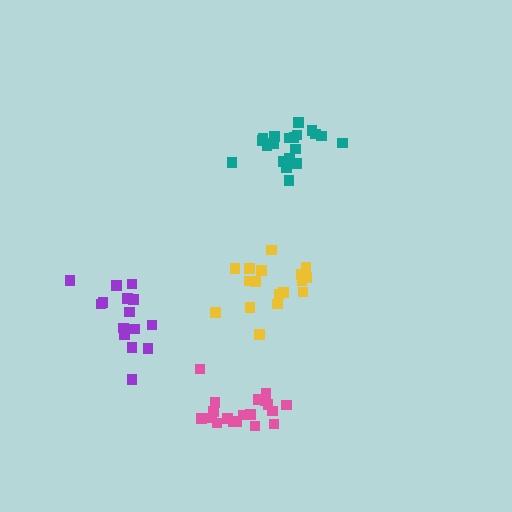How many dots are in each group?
Group 1: 20 dots, Group 2: 17 dots, Group 3: 19 dots, Group 4: 15 dots (71 total).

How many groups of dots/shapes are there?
There are 4 groups.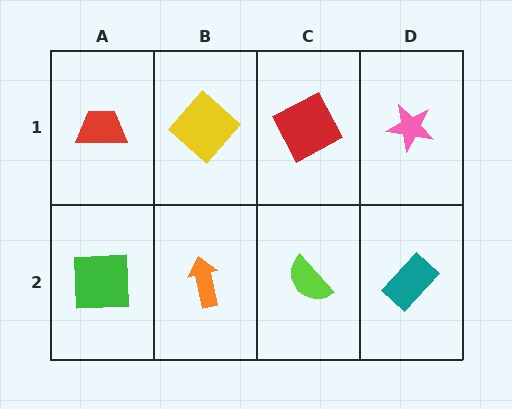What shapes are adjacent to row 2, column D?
A pink star (row 1, column D), a lime semicircle (row 2, column C).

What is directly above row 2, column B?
A yellow diamond.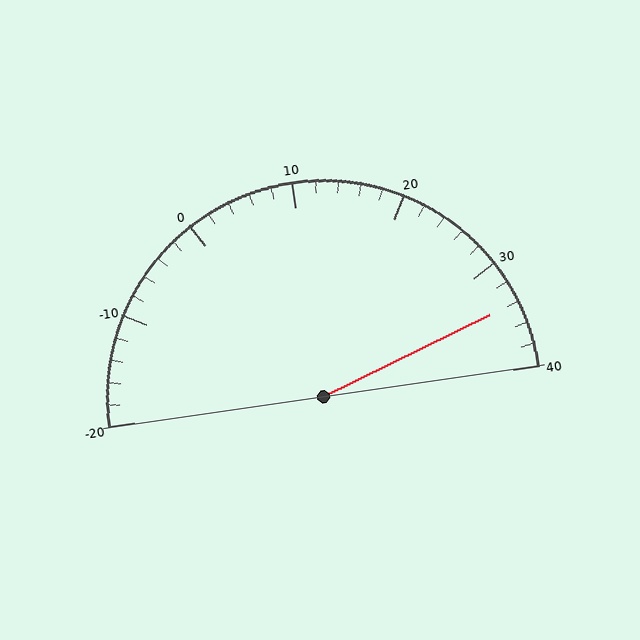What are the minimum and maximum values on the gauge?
The gauge ranges from -20 to 40.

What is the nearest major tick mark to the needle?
The nearest major tick mark is 30.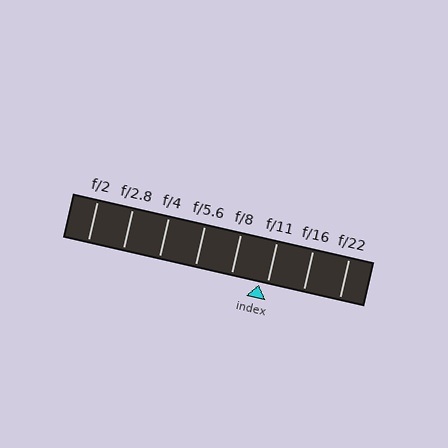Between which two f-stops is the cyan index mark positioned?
The index mark is between f/8 and f/11.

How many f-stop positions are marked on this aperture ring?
There are 8 f-stop positions marked.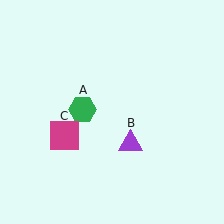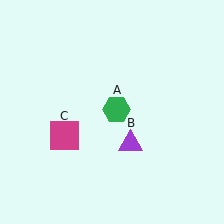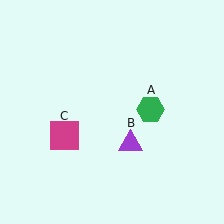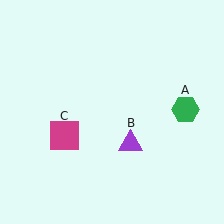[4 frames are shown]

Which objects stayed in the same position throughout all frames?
Purple triangle (object B) and magenta square (object C) remained stationary.